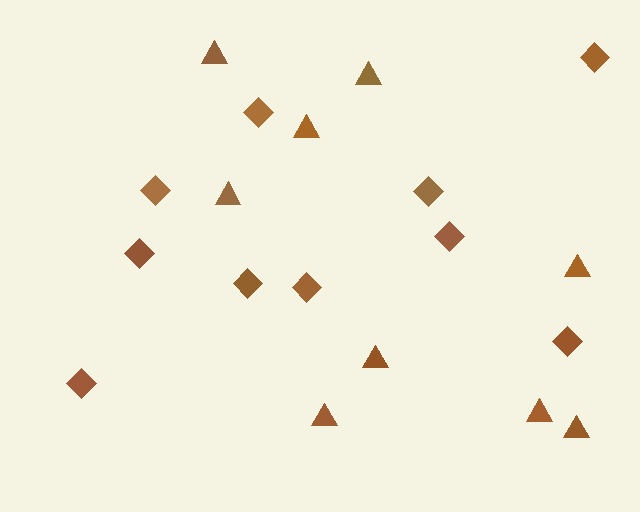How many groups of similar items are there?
There are 2 groups: one group of triangles (9) and one group of diamonds (10).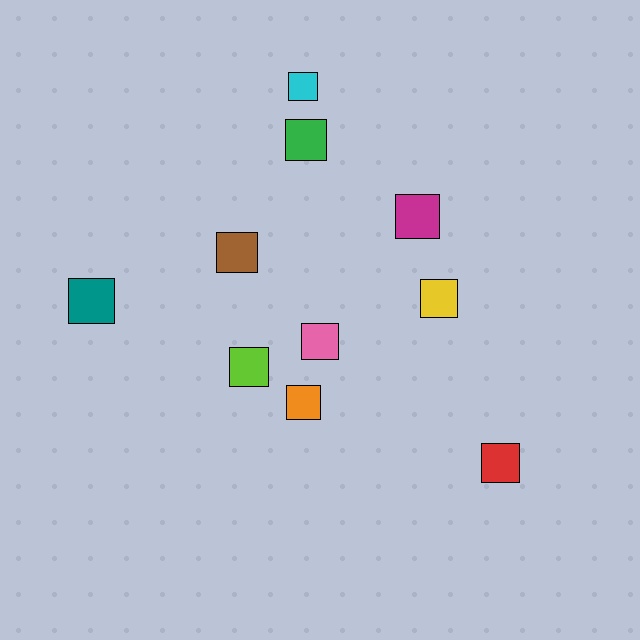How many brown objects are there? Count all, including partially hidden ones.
There is 1 brown object.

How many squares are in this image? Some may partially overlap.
There are 10 squares.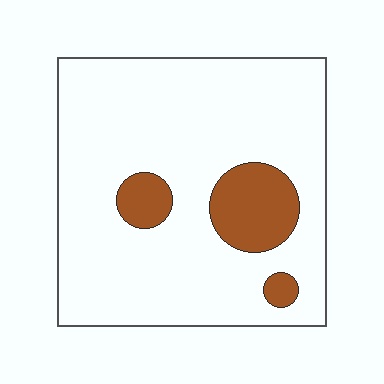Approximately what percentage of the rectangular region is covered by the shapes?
Approximately 15%.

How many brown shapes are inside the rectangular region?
3.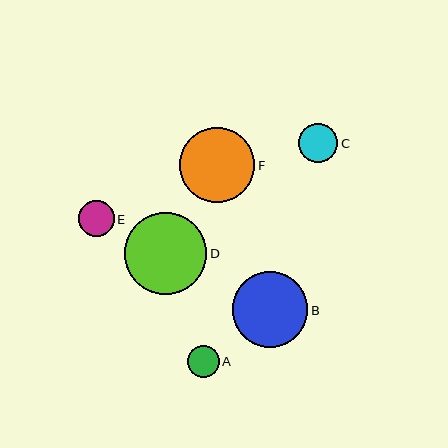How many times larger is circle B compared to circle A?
Circle B is approximately 2.4 times the size of circle A.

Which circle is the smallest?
Circle A is the smallest with a size of approximately 31 pixels.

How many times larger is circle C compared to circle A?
Circle C is approximately 1.3 times the size of circle A.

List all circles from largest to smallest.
From largest to smallest: D, B, F, C, E, A.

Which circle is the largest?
Circle D is the largest with a size of approximately 82 pixels.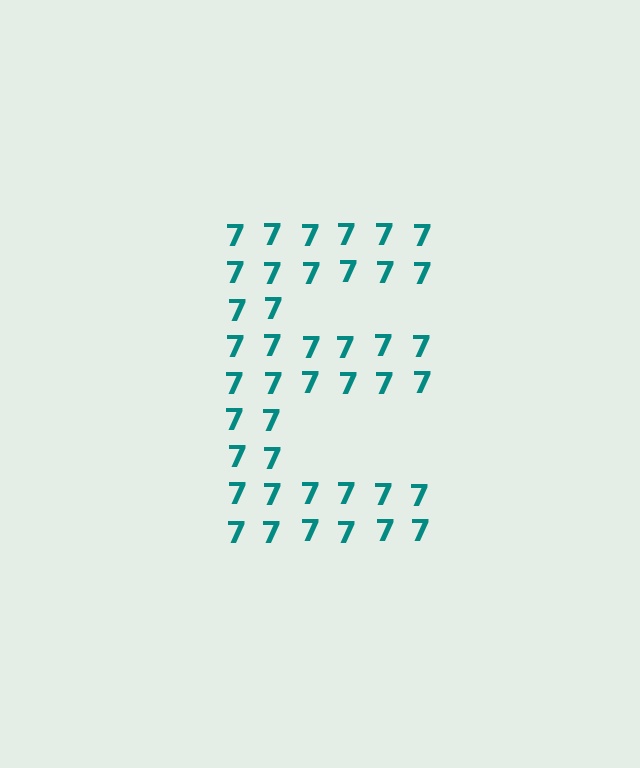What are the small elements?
The small elements are digit 7's.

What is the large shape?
The large shape is the letter E.